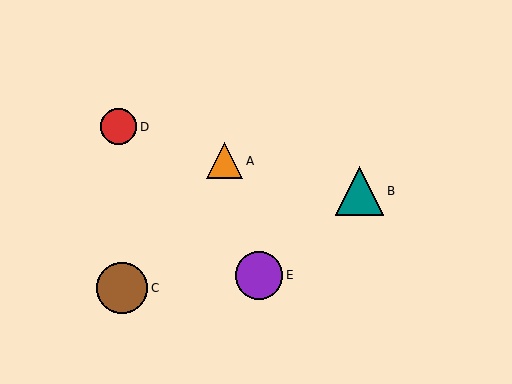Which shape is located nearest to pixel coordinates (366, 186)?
The teal triangle (labeled B) at (360, 191) is nearest to that location.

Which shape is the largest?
The brown circle (labeled C) is the largest.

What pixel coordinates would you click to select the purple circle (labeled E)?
Click at (259, 275) to select the purple circle E.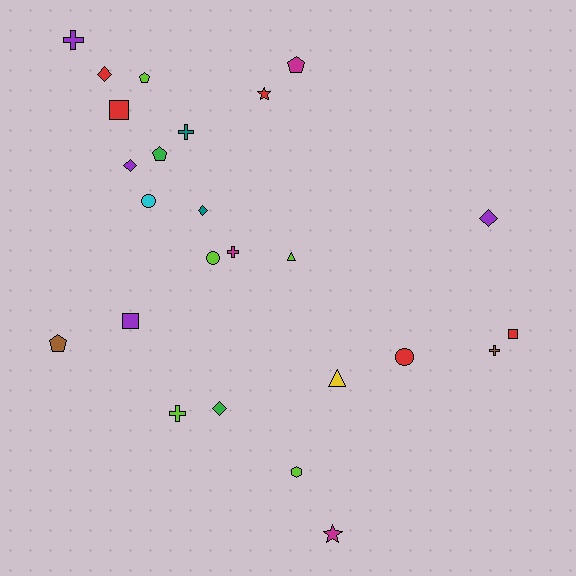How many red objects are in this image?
There are 5 red objects.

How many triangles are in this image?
There are 2 triangles.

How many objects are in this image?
There are 25 objects.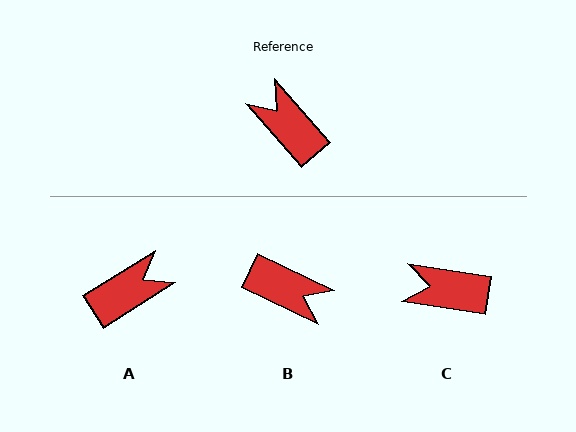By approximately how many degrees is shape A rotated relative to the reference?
Approximately 99 degrees clockwise.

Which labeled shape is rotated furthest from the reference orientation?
B, about 157 degrees away.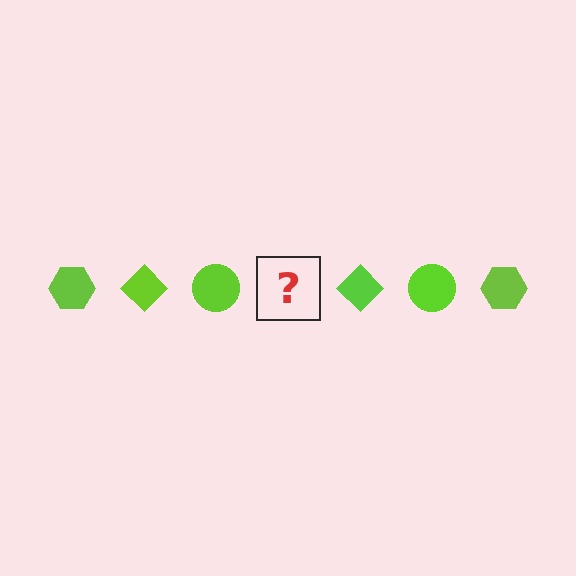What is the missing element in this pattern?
The missing element is a lime hexagon.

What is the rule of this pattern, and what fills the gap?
The rule is that the pattern cycles through hexagon, diamond, circle shapes in lime. The gap should be filled with a lime hexagon.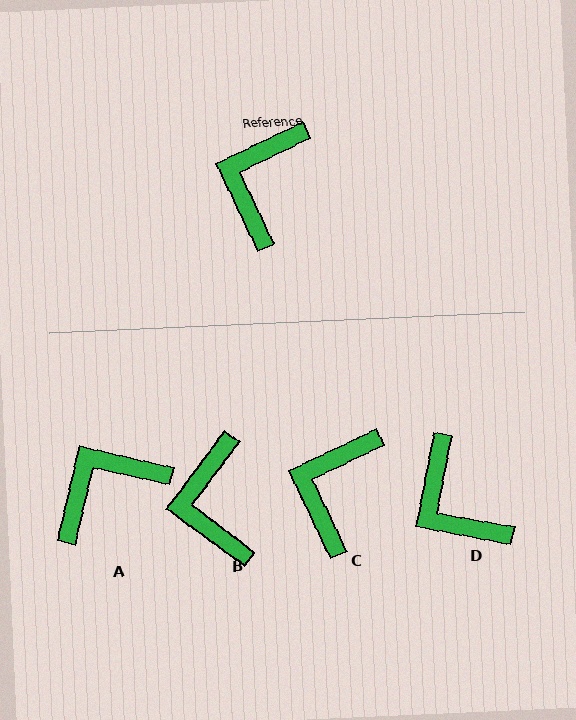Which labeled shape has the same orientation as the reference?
C.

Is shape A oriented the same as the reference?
No, it is off by about 38 degrees.